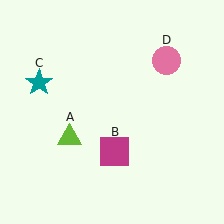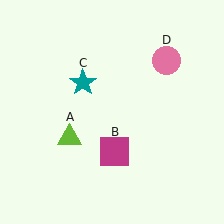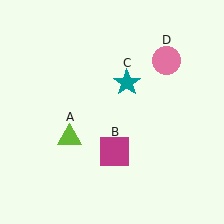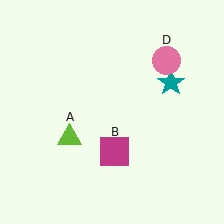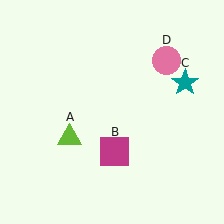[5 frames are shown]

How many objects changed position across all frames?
1 object changed position: teal star (object C).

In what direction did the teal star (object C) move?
The teal star (object C) moved right.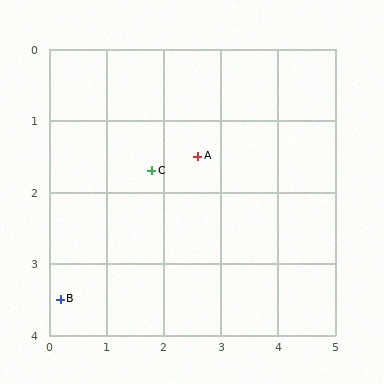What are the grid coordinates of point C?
Point C is at approximately (1.8, 1.7).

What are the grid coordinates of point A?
Point A is at approximately (2.6, 1.5).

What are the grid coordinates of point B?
Point B is at approximately (0.2, 3.5).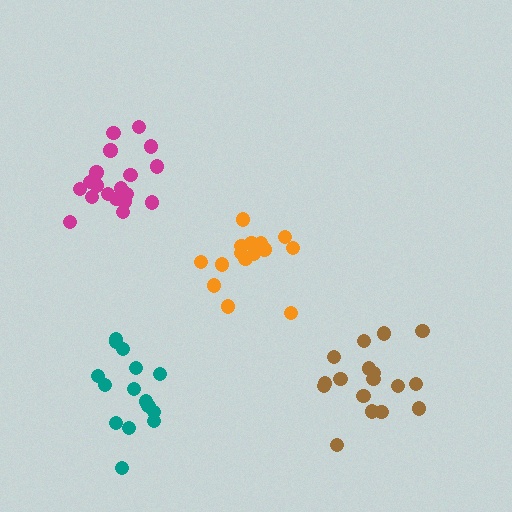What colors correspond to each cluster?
The clusters are colored: brown, orange, magenta, teal.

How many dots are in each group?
Group 1: 17 dots, Group 2: 16 dots, Group 3: 20 dots, Group 4: 15 dots (68 total).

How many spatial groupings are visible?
There are 4 spatial groupings.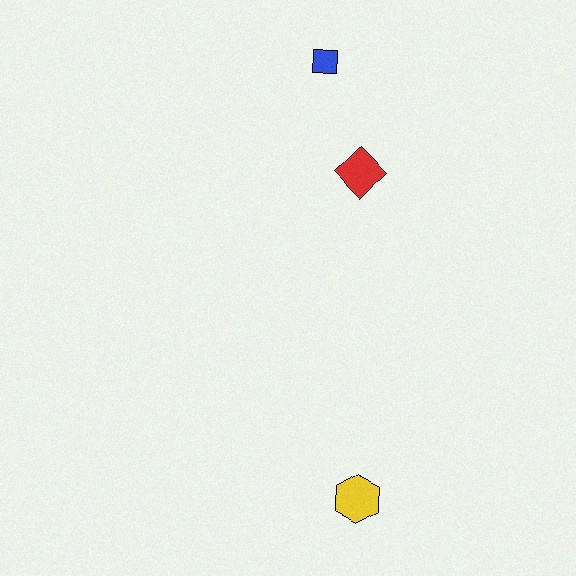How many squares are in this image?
There is 1 square.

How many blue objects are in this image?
There is 1 blue object.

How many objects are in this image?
There are 3 objects.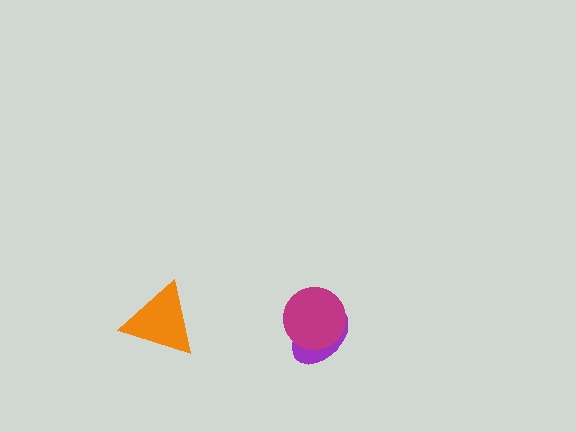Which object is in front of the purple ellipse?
The magenta circle is in front of the purple ellipse.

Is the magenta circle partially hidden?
No, no other shape covers it.